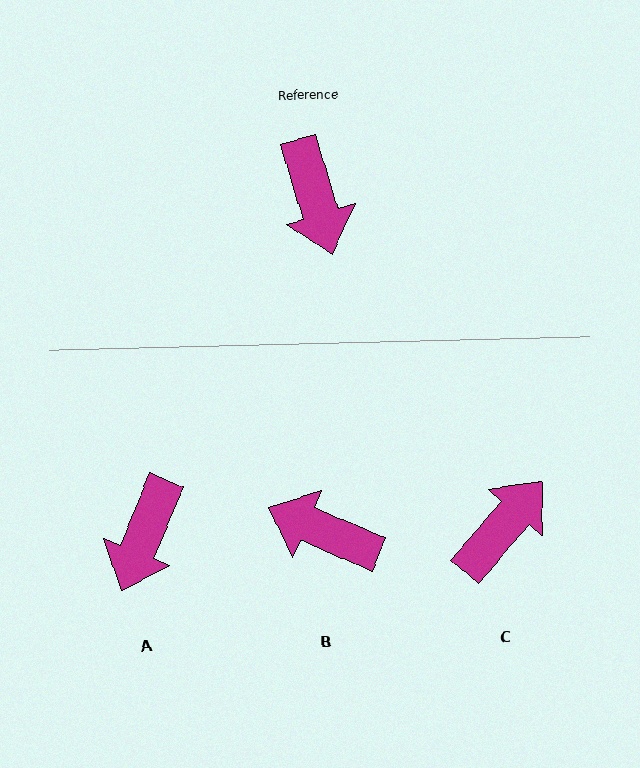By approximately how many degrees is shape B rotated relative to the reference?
Approximately 130 degrees clockwise.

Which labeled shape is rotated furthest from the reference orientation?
B, about 130 degrees away.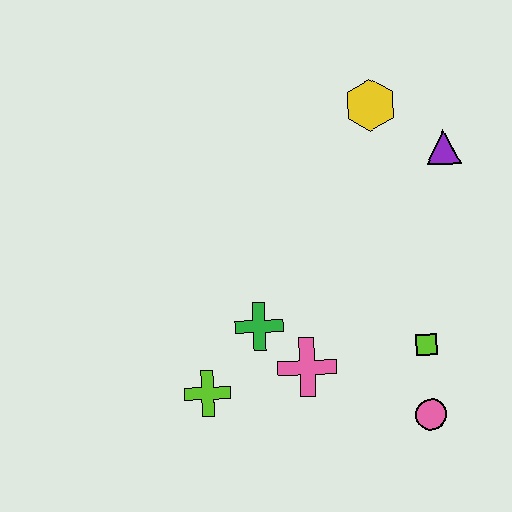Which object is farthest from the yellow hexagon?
The lime cross is farthest from the yellow hexagon.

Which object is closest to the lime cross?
The green cross is closest to the lime cross.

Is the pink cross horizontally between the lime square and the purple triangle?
No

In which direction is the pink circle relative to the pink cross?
The pink circle is to the right of the pink cross.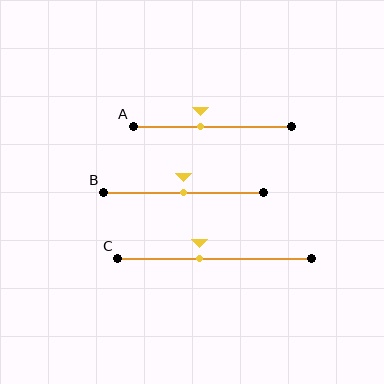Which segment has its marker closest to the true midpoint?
Segment B has its marker closest to the true midpoint.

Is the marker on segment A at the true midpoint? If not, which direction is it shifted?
No, the marker on segment A is shifted to the left by about 8% of the segment length.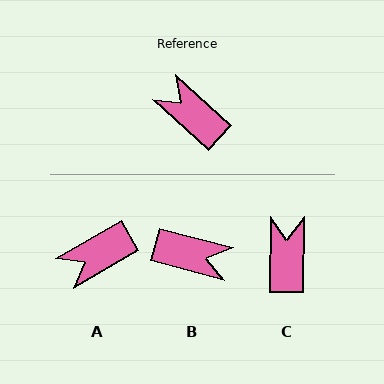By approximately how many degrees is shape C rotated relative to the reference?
Approximately 49 degrees clockwise.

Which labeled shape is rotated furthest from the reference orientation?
B, about 153 degrees away.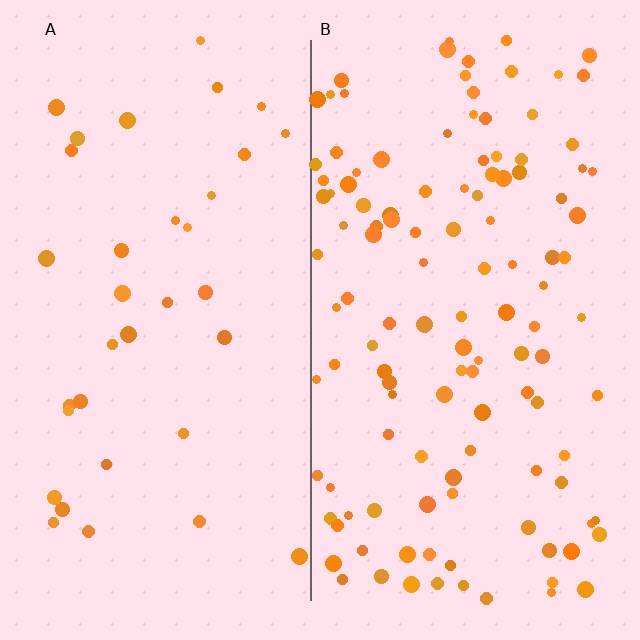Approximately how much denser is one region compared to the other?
Approximately 3.5× — region B over region A.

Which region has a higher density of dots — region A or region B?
B (the right).